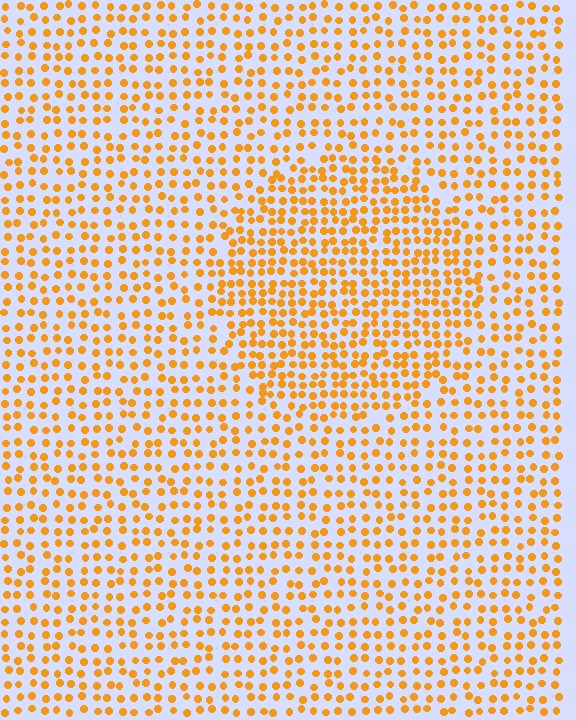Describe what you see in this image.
The image contains small orange elements arranged at two different densities. A circle-shaped region is visible where the elements are more densely packed than the surrounding area.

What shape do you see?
I see a circle.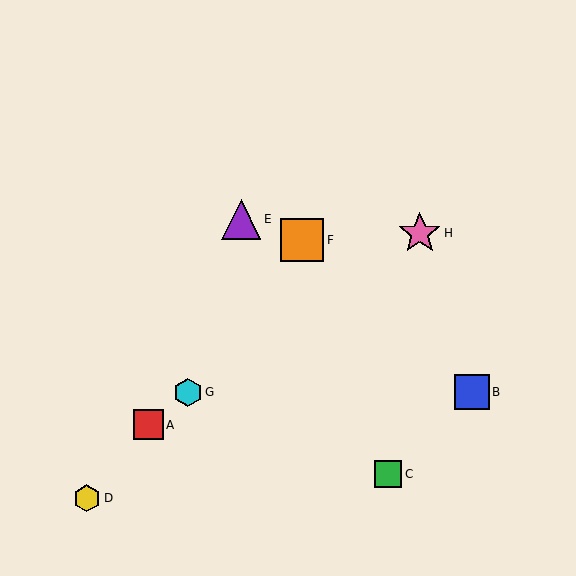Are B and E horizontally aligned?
No, B is at y≈392 and E is at y≈219.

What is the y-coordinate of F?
Object F is at y≈240.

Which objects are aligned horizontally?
Objects B, G are aligned horizontally.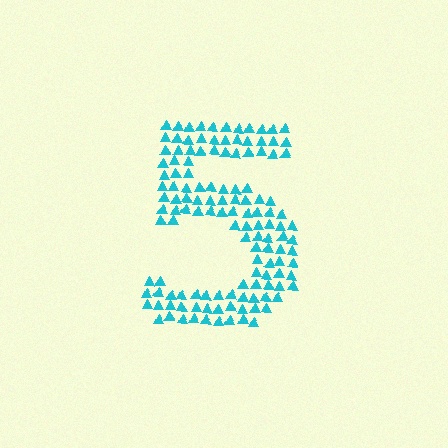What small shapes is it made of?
It is made of small triangles.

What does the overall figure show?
The overall figure shows the digit 5.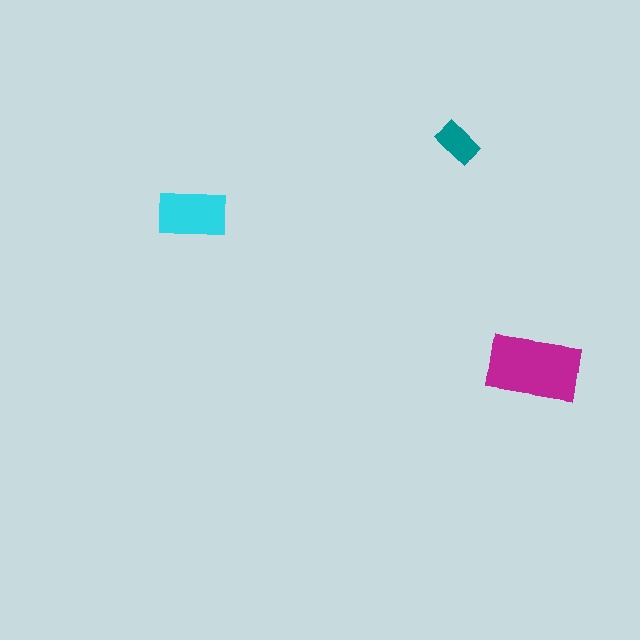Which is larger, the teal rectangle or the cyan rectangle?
The cyan one.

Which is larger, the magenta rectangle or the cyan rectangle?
The magenta one.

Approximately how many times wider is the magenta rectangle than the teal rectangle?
About 2 times wider.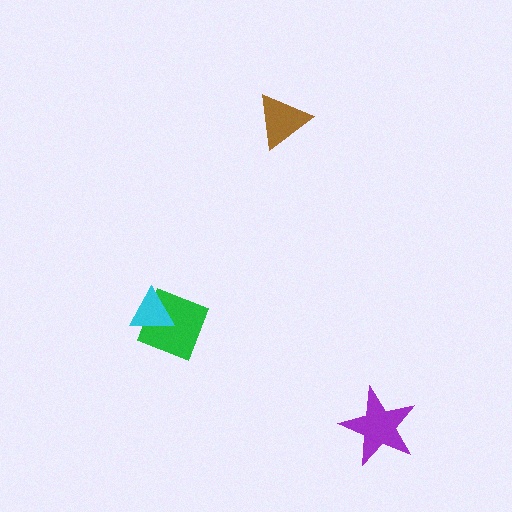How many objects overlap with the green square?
1 object overlaps with the green square.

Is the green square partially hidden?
Yes, it is partially covered by another shape.